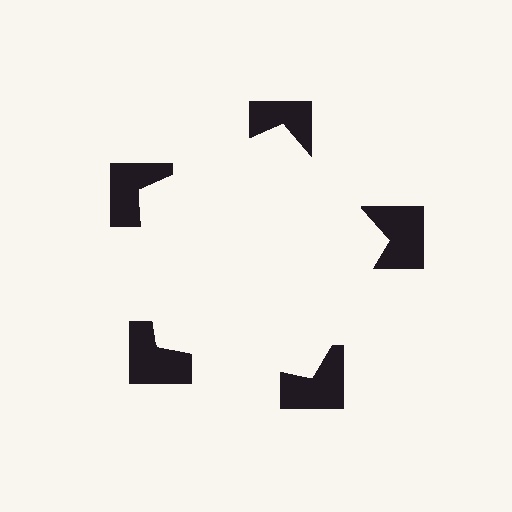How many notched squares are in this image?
There are 5 — one at each vertex of the illusory pentagon.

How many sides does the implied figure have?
5 sides.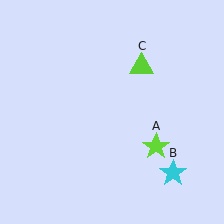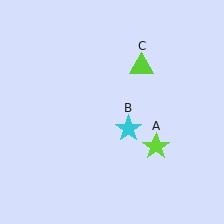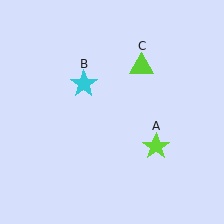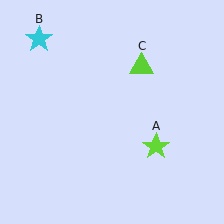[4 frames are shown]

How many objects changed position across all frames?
1 object changed position: cyan star (object B).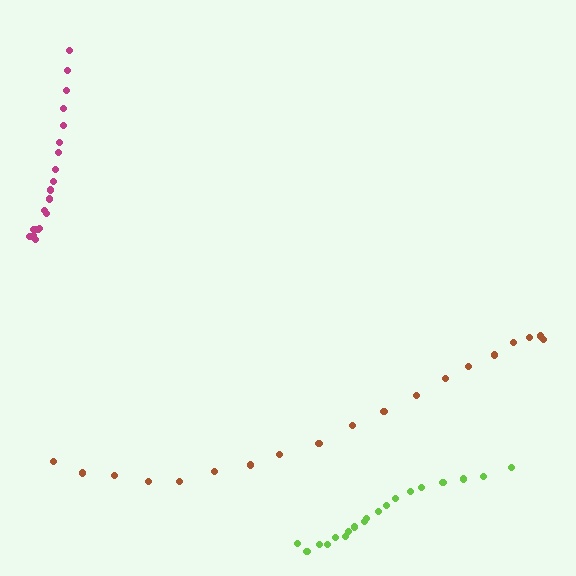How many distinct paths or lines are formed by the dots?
There are 3 distinct paths.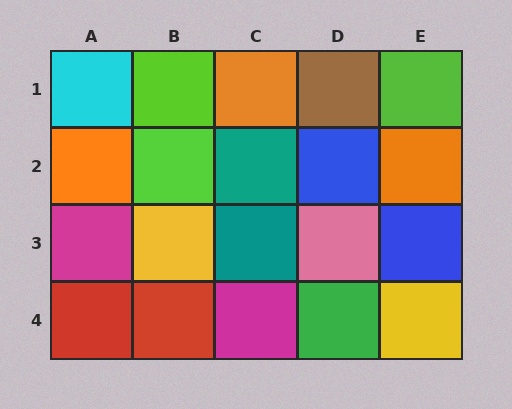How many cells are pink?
1 cell is pink.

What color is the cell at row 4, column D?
Green.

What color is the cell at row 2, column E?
Orange.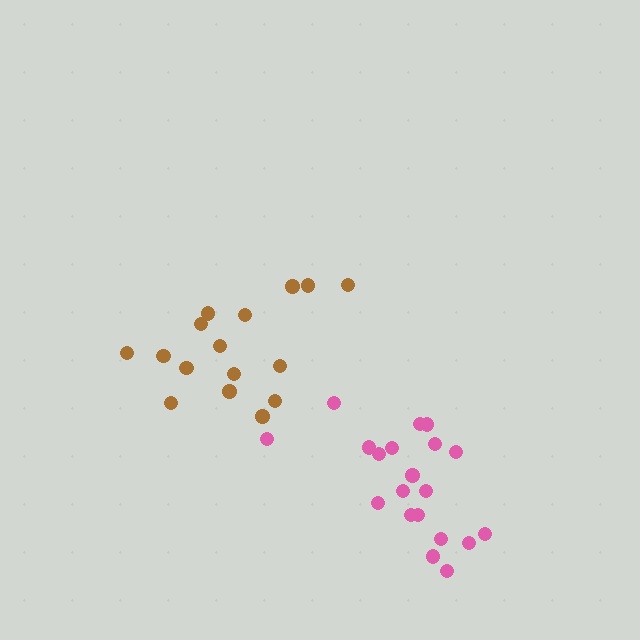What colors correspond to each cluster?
The clusters are colored: brown, pink.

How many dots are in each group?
Group 1: 16 dots, Group 2: 20 dots (36 total).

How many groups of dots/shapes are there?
There are 2 groups.